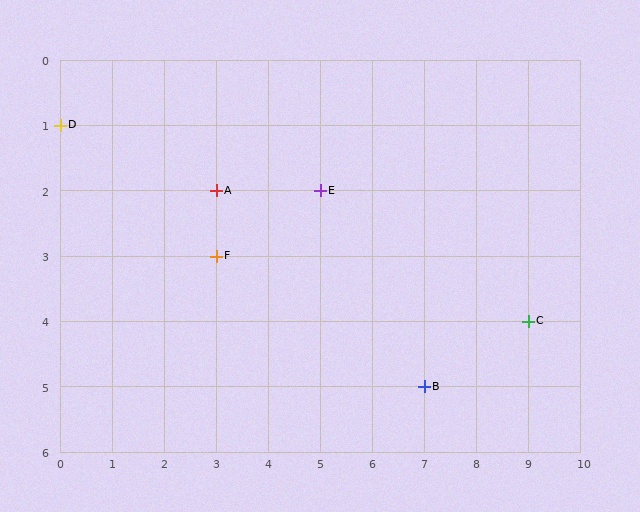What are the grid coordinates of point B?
Point B is at grid coordinates (7, 5).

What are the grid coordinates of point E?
Point E is at grid coordinates (5, 2).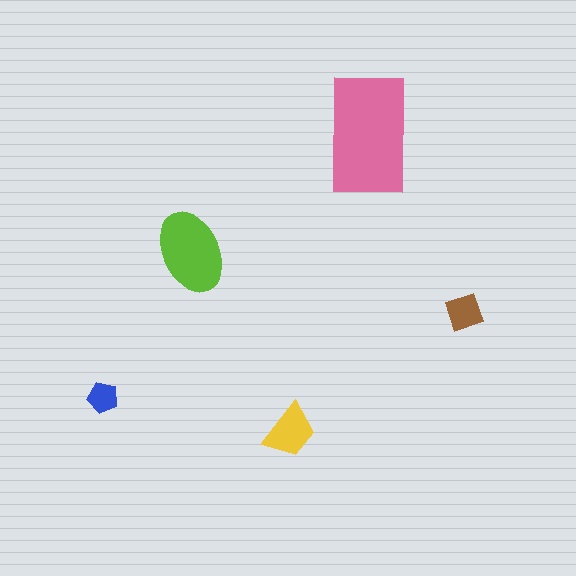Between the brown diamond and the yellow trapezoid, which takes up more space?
The yellow trapezoid.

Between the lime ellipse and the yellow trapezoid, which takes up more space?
The lime ellipse.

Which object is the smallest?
The blue pentagon.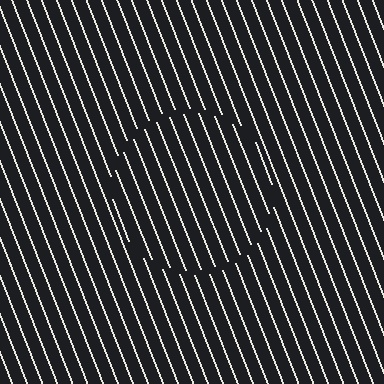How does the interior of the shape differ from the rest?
The interior of the shape contains the same grating, shifted by half a period — the contour is defined by the phase discontinuity where line-ends from the inner and outer gratings abut.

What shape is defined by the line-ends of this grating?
An illusory circle. The interior of the shape contains the same grating, shifted by half a period — the contour is defined by the phase discontinuity where line-ends from the inner and outer gratings abut.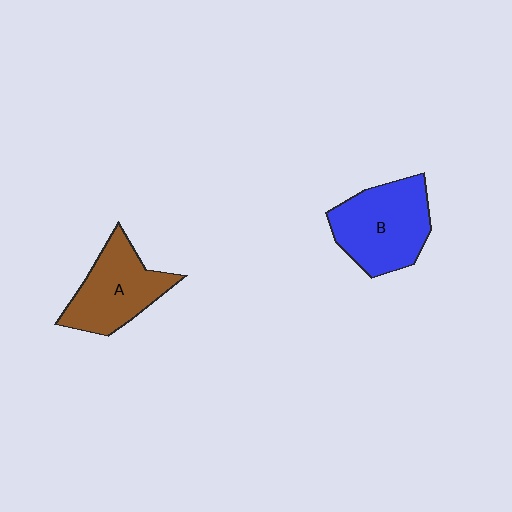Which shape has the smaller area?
Shape A (brown).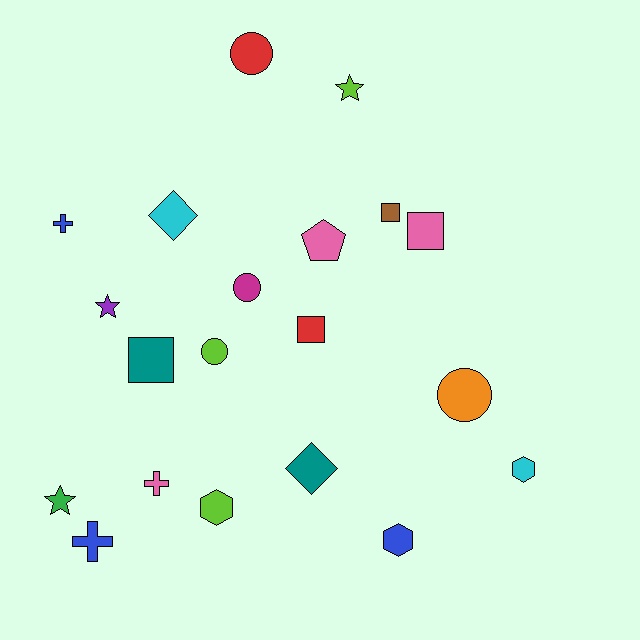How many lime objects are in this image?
There are 3 lime objects.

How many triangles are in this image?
There are no triangles.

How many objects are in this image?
There are 20 objects.